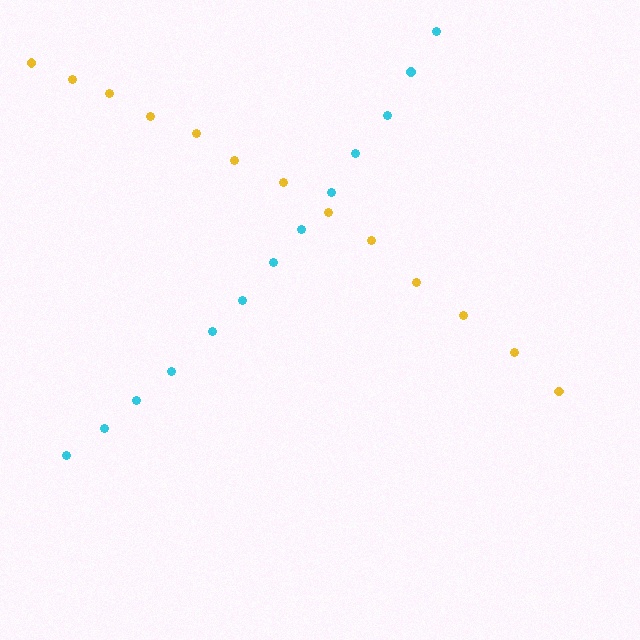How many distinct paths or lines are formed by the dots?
There are 2 distinct paths.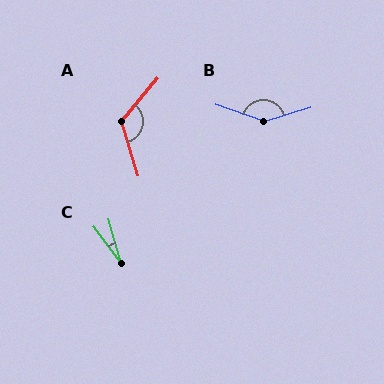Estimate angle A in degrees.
Approximately 124 degrees.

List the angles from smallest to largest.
C (21°), A (124°), B (144°).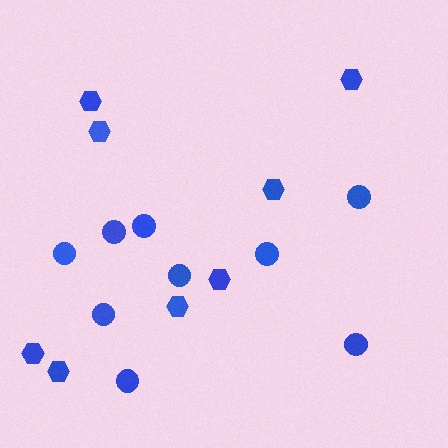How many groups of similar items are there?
There are 2 groups: one group of hexagons (8) and one group of circles (9).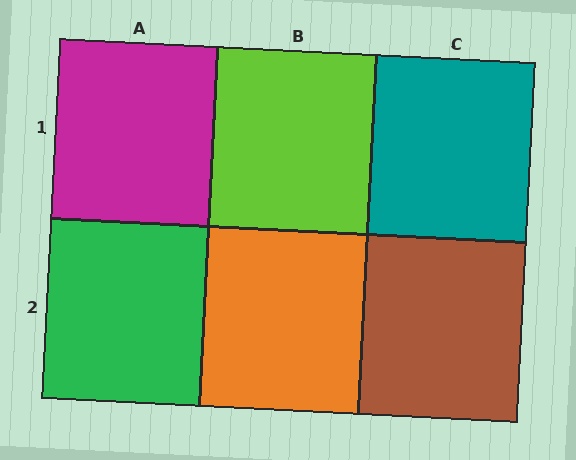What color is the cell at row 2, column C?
Brown.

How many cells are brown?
1 cell is brown.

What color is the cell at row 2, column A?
Green.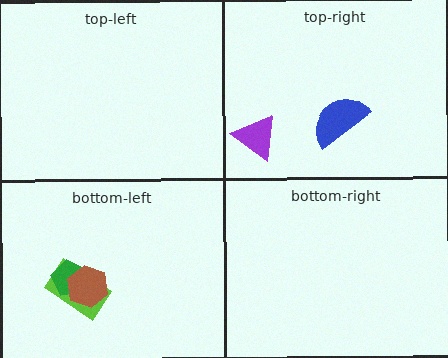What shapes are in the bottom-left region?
The lime rectangle, the green pentagon, the brown hexagon.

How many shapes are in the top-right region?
2.